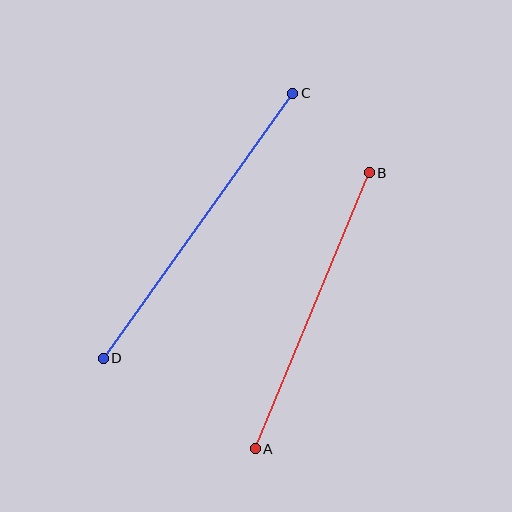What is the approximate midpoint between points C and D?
The midpoint is at approximately (198, 226) pixels.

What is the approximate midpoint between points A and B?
The midpoint is at approximately (312, 311) pixels.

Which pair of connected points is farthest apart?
Points C and D are farthest apart.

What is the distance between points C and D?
The distance is approximately 326 pixels.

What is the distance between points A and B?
The distance is approximately 299 pixels.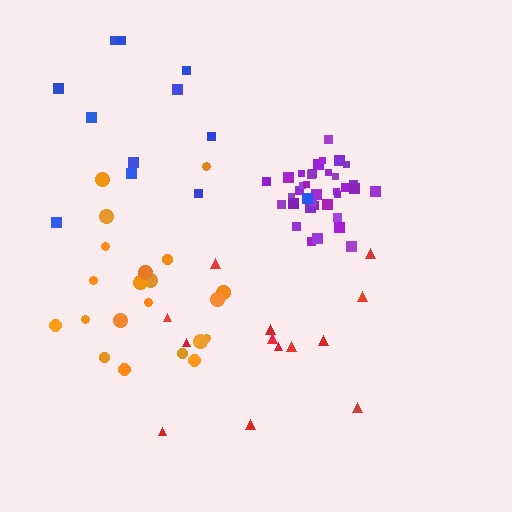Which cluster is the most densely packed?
Purple.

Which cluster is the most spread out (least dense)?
Blue.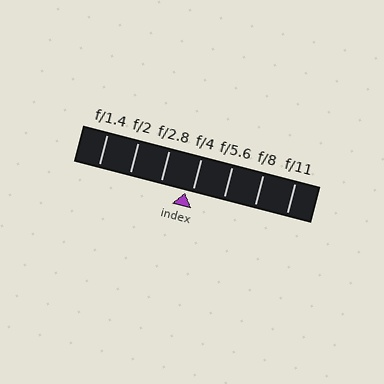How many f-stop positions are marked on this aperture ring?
There are 7 f-stop positions marked.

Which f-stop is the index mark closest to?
The index mark is closest to f/4.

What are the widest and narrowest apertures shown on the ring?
The widest aperture shown is f/1.4 and the narrowest is f/11.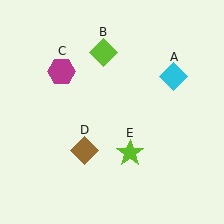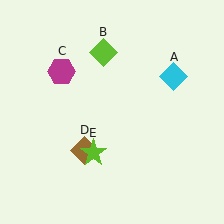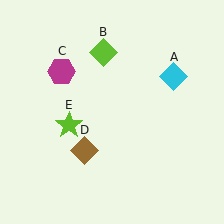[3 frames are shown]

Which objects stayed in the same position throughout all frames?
Cyan diamond (object A) and lime diamond (object B) and magenta hexagon (object C) and brown diamond (object D) remained stationary.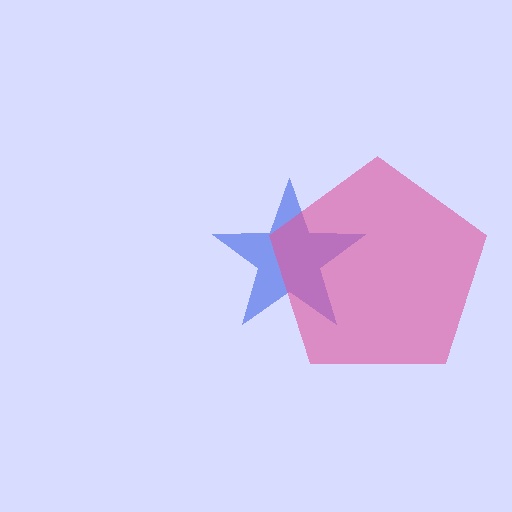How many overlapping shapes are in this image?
There are 2 overlapping shapes in the image.